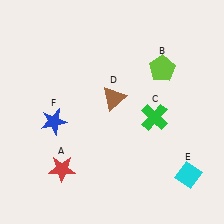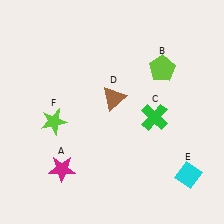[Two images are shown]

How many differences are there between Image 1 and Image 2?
There are 2 differences between the two images.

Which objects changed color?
A changed from red to magenta. F changed from blue to lime.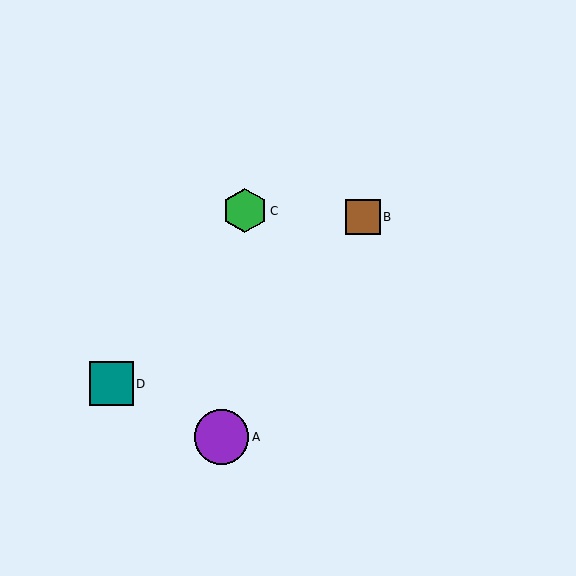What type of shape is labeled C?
Shape C is a green hexagon.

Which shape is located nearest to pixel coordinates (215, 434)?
The purple circle (labeled A) at (222, 437) is nearest to that location.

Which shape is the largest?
The purple circle (labeled A) is the largest.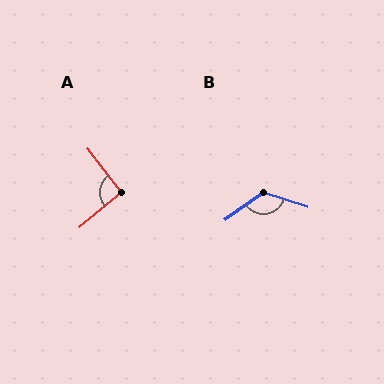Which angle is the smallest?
A, at approximately 93 degrees.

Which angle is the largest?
B, at approximately 127 degrees.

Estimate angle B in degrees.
Approximately 127 degrees.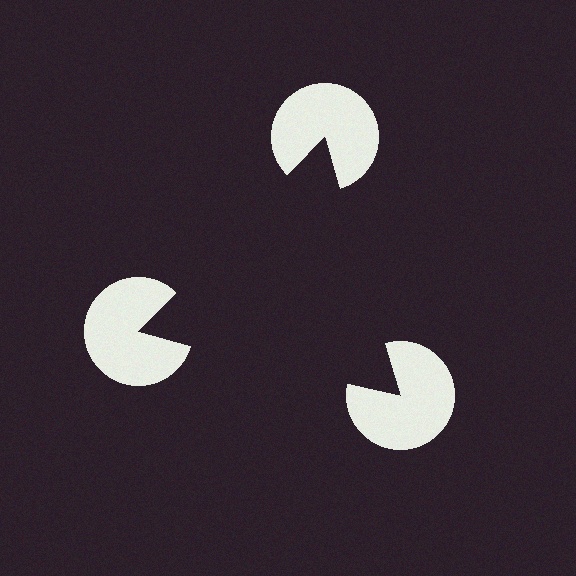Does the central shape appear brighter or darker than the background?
It typically appears slightly darker than the background, even though no actual brightness change is drawn.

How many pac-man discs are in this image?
There are 3 — one at each vertex of the illusory triangle.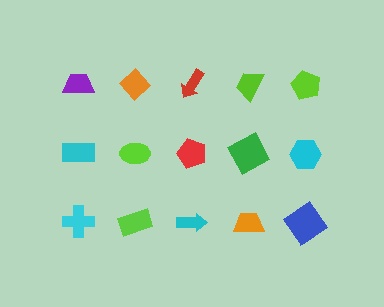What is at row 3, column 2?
A lime rectangle.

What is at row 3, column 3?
A cyan arrow.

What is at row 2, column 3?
A red pentagon.